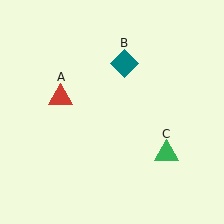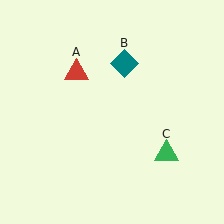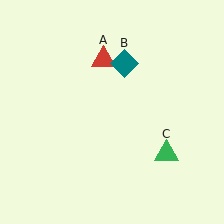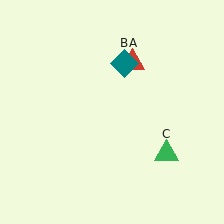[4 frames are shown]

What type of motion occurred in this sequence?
The red triangle (object A) rotated clockwise around the center of the scene.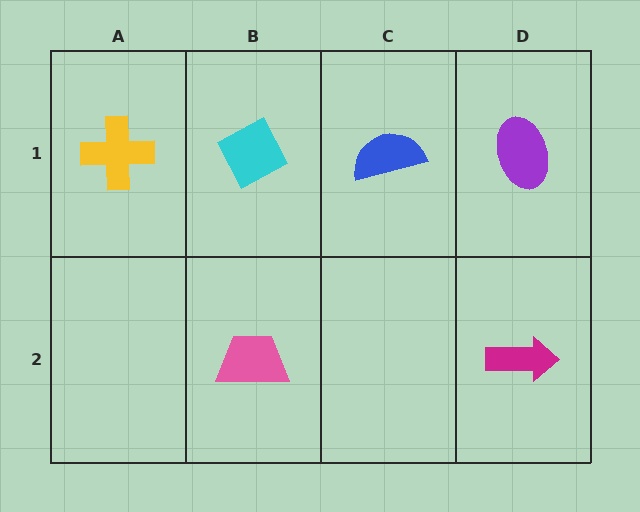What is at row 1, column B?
A cyan diamond.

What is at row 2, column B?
A pink trapezoid.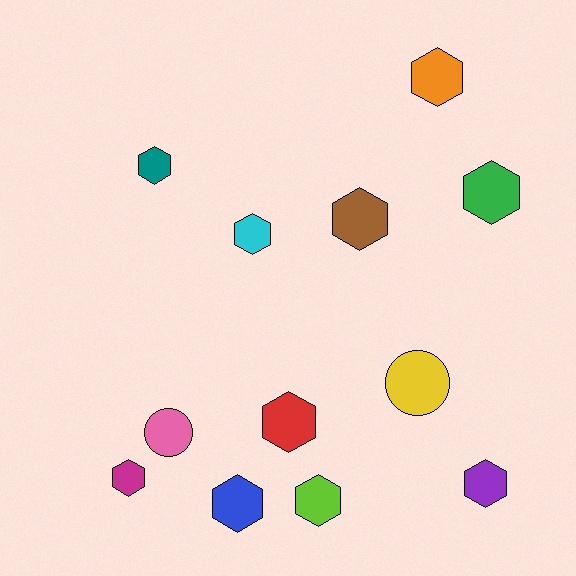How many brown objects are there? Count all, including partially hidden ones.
There is 1 brown object.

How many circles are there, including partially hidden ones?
There are 2 circles.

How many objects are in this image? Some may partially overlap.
There are 12 objects.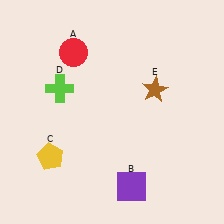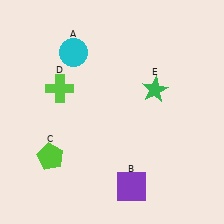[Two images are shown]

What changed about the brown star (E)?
In Image 1, E is brown. In Image 2, it changed to green.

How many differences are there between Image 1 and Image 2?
There are 3 differences between the two images.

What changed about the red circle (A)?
In Image 1, A is red. In Image 2, it changed to cyan.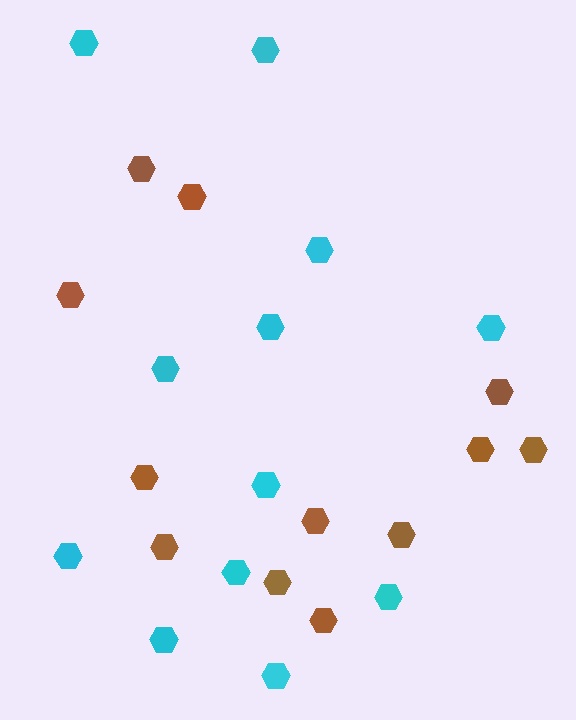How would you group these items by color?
There are 2 groups: one group of brown hexagons (12) and one group of cyan hexagons (12).